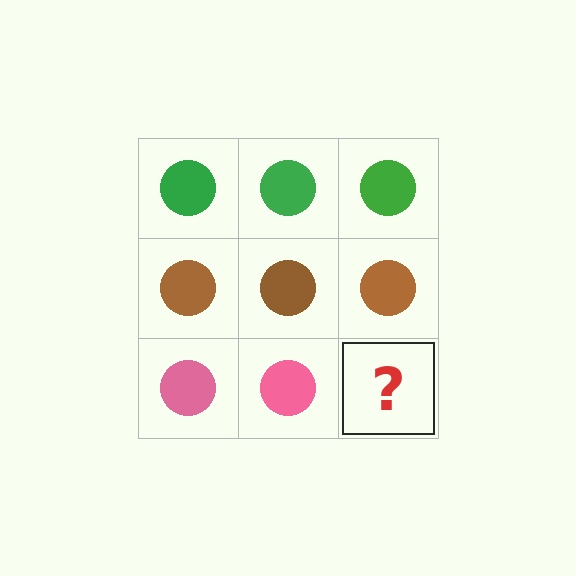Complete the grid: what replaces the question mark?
The question mark should be replaced with a pink circle.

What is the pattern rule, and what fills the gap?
The rule is that each row has a consistent color. The gap should be filled with a pink circle.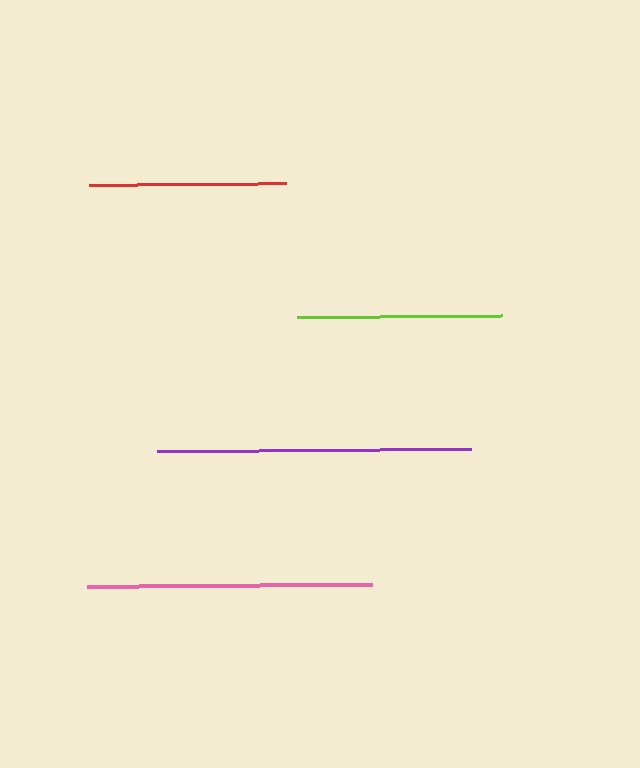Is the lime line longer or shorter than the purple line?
The purple line is longer than the lime line.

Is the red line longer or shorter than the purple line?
The purple line is longer than the red line.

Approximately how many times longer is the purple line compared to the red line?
The purple line is approximately 1.6 times the length of the red line.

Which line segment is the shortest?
The red line is the shortest at approximately 197 pixels.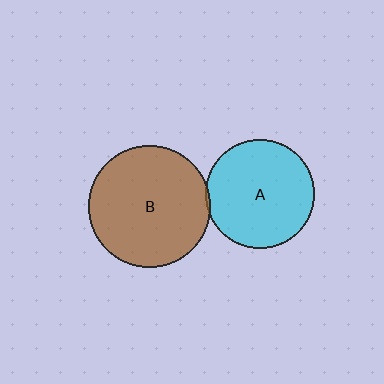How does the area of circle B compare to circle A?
Approximately 1.3 times.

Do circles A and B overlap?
Yes.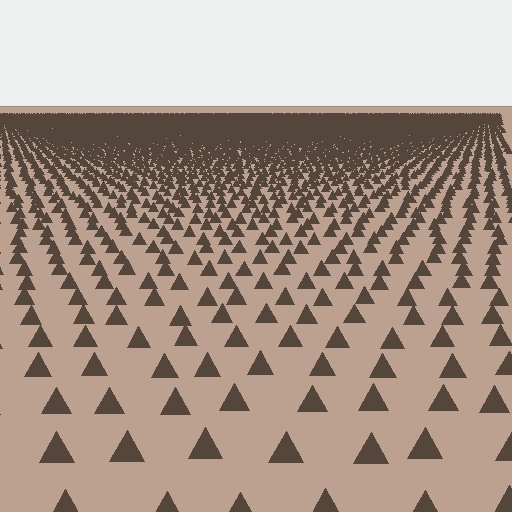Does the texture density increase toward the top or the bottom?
Density increases toward the top.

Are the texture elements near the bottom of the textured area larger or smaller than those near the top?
Larger. Near the bottom, elements are closer to the viewer and appear at a bigger on-screen size.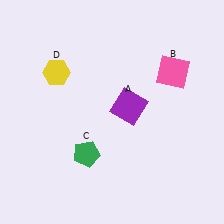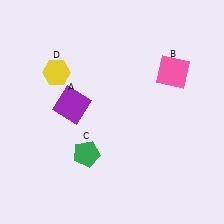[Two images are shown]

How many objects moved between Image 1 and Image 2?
1 object moved between the two images.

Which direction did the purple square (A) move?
The purple square (A) moved left.